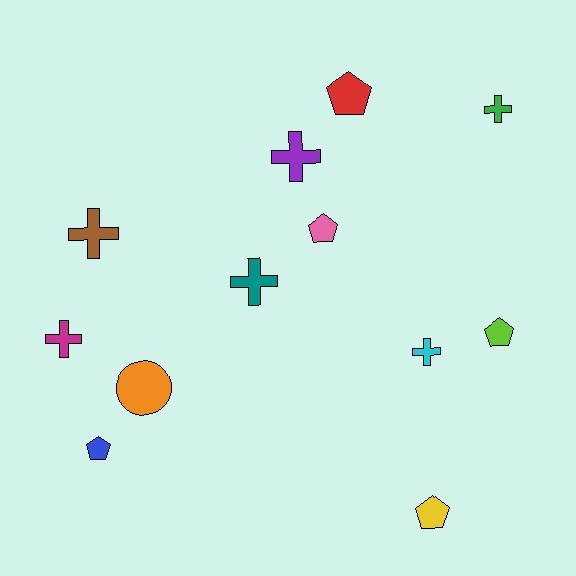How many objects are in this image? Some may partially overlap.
There are 12 objects.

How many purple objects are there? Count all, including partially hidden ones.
There is 1 purple object.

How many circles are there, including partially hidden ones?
There is 1 circle.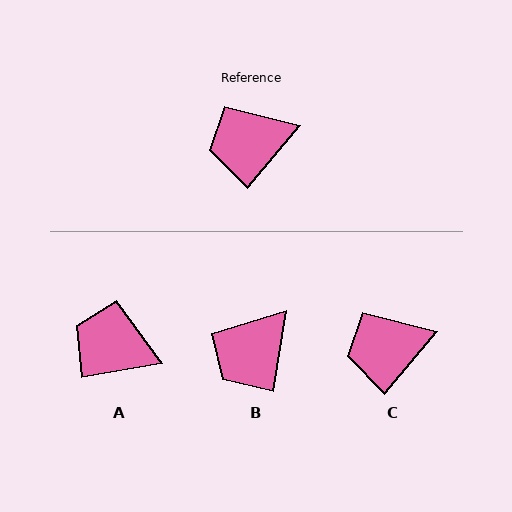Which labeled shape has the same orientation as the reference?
C.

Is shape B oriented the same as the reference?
No, it is off by about 32 degrees.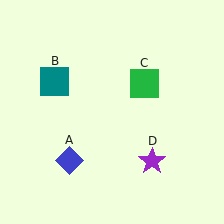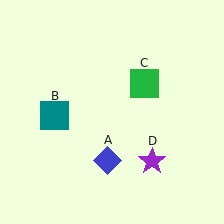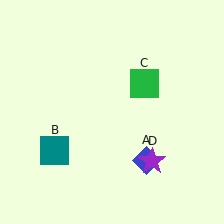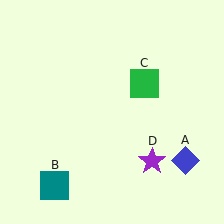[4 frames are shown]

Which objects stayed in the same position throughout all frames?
Green square (object C) and purple star (object D) remained stationary.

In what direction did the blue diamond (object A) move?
The blue diamond (object A) moved right.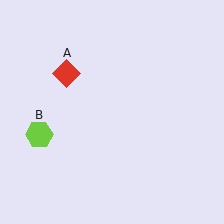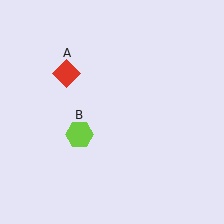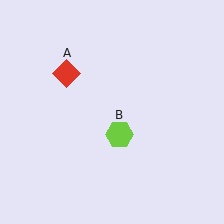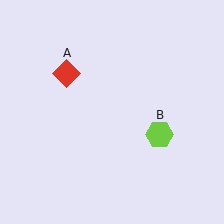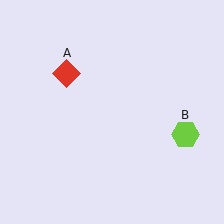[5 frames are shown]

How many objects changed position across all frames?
1 object changed position: lime hexagon (object B).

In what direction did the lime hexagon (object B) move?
The lime hexagon (object B) moved right.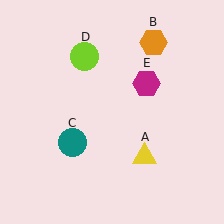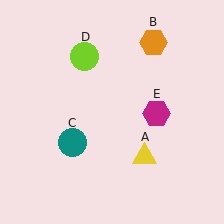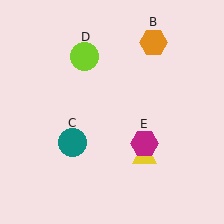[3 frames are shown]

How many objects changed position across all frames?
1 object changed position: magenta hexagon (object E).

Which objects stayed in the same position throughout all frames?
Yellow triangle (object A) and orange hexagon (object B) and teal circle (object C) and lime circle (object D) remained stationary.